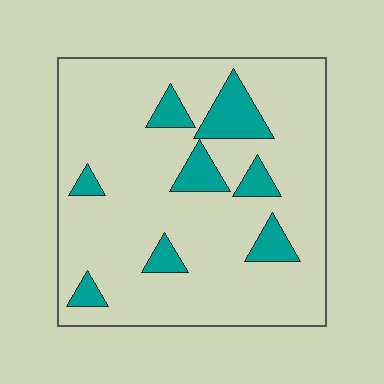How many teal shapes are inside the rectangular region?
8.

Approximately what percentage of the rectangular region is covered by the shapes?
Approximately 15%.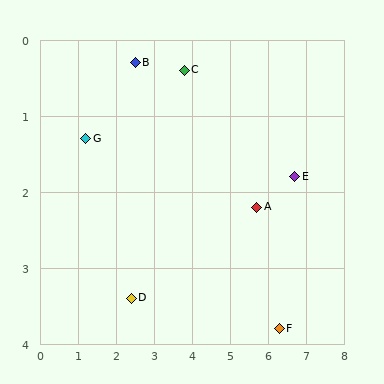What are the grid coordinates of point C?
Point C is at approximately (3.8, 0.4).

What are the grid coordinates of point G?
Point G is at approximately (1.2, 1.3).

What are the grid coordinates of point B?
Point B is at approximately (2.5, 0.3).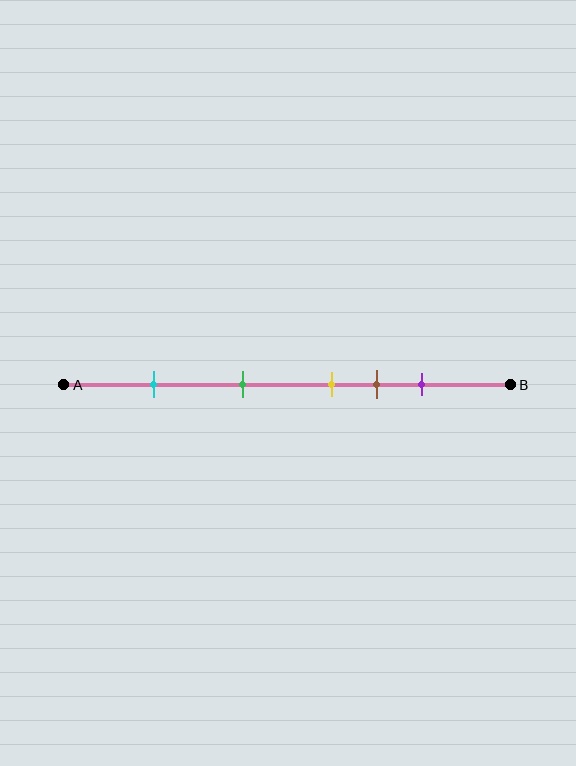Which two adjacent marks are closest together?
The yellow and brown marks are the closest adjacent pair.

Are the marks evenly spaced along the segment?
No, the marks are not evenly spaced.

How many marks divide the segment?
There are 5 marks dividing the segment.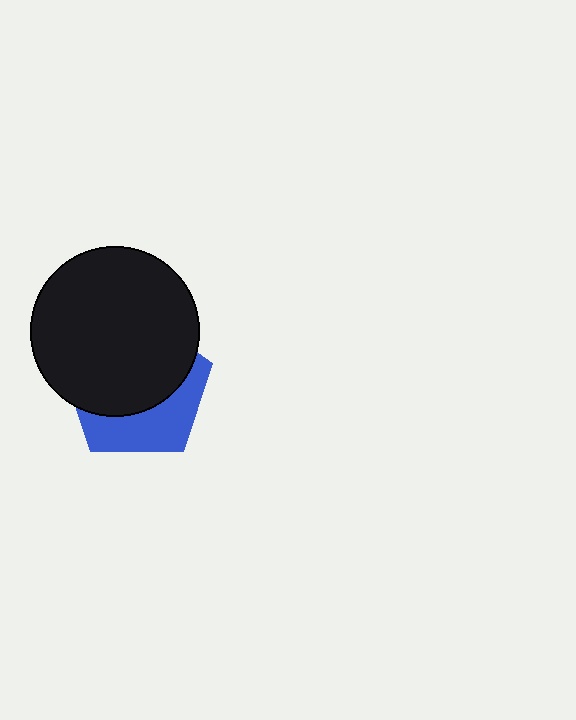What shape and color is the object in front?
The object in front is a black circle.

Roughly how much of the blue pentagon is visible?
A small part of it is visible (roughly 37%).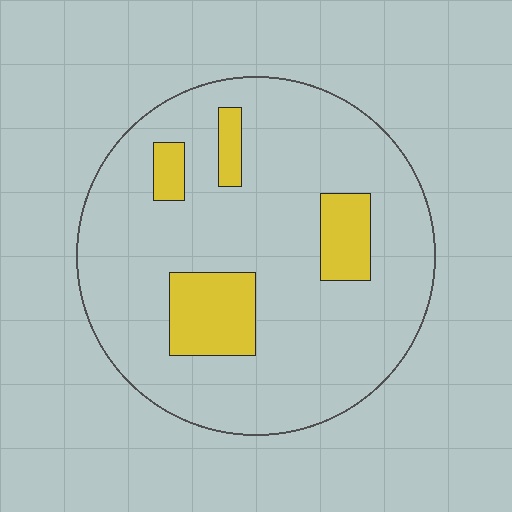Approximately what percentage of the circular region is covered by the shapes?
Approximately 15%.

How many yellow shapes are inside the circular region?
4.